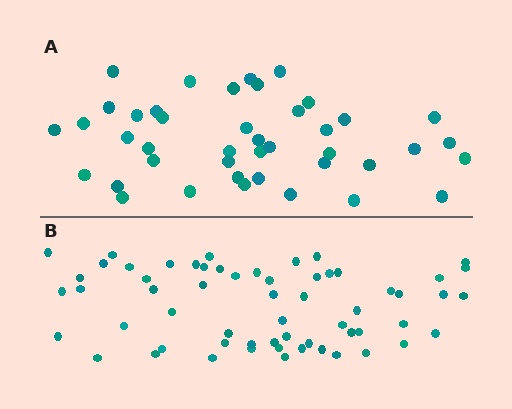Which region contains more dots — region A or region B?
Region B (the bottom region) has more dots.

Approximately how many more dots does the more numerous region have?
Region B has approximately 20 more dots than region A.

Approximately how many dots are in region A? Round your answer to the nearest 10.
About 40 dots. (The exact count is 42, which rounds to 40.)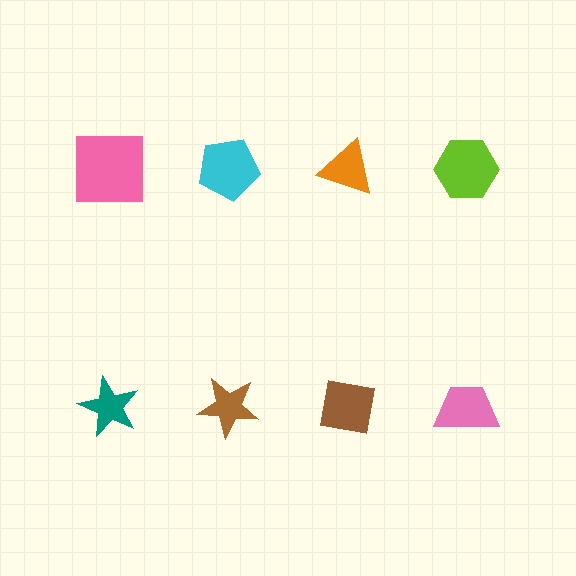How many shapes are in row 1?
4 shapes.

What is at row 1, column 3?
An orange triangle.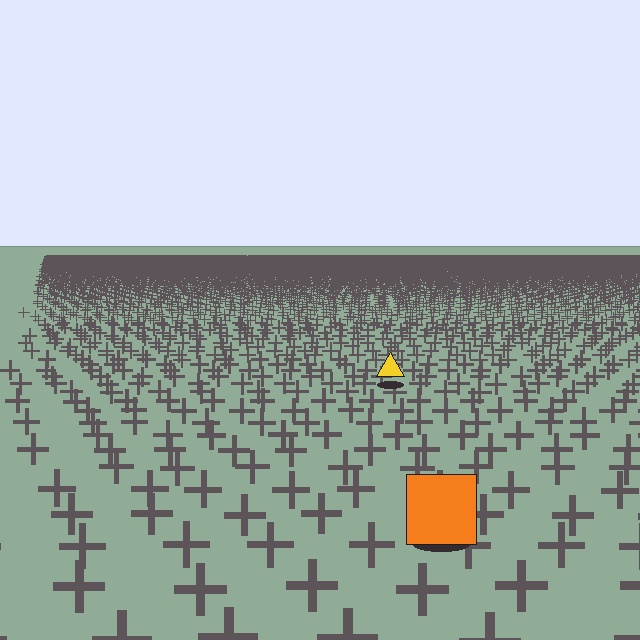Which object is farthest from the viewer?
The yellow triangle is farthest from the viewer. It appears smaller and the ground texture around it is denser.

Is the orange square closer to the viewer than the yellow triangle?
Yes. The orange square is closer — you can tell from the texture gradient: the ground texture is coarser near it.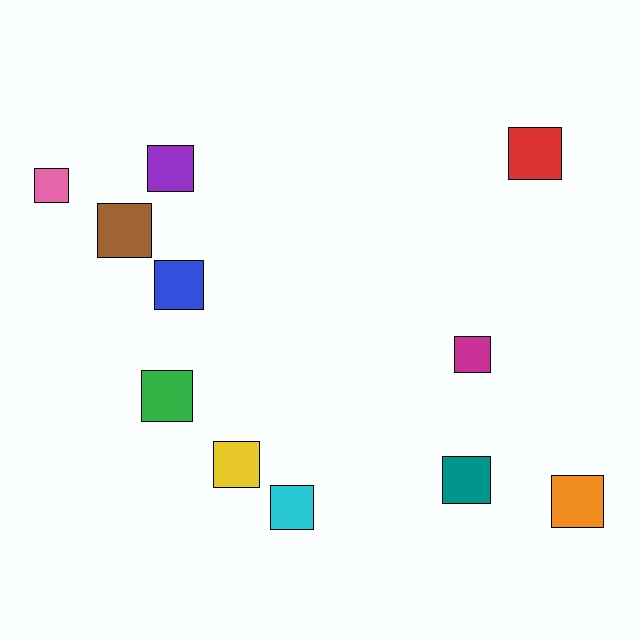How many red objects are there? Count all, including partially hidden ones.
There is 1 red object.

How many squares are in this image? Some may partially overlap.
There are 11 squares.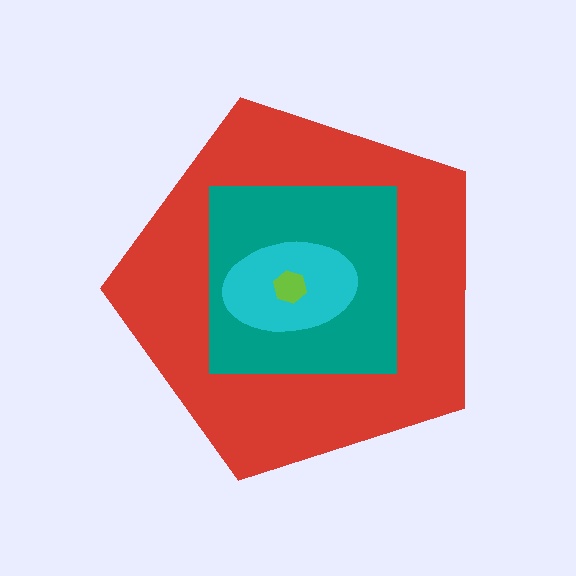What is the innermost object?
The lime hexagon.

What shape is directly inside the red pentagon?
The teal square.